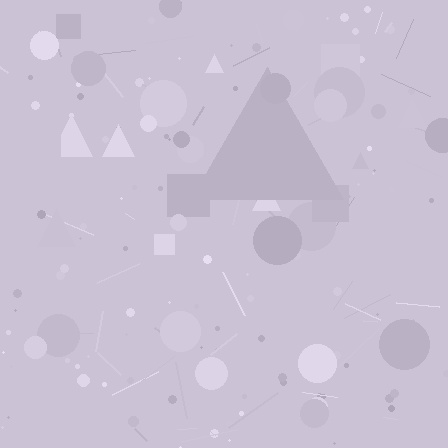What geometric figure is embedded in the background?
A triangle is embedded in the background.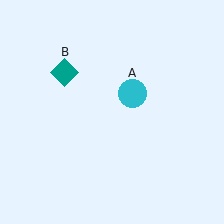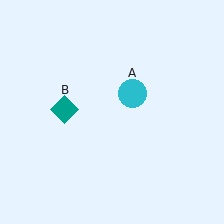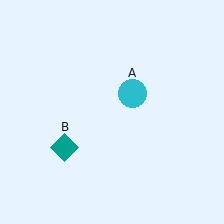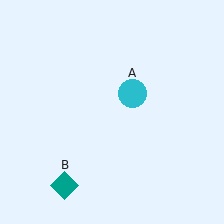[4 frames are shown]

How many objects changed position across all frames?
1 object changed position: teal diamond (object B).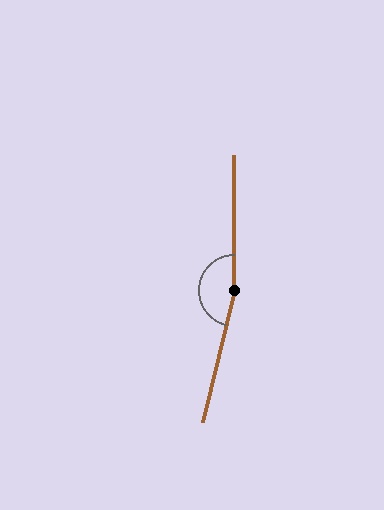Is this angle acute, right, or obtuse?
It is obtuse.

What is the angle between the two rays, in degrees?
Approximately 167 degrees.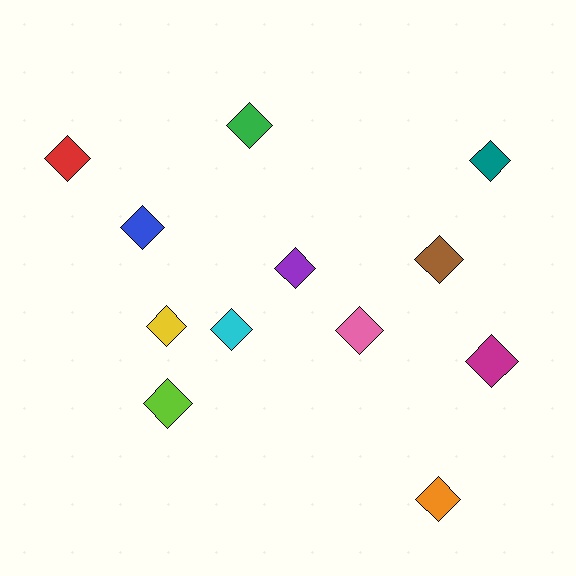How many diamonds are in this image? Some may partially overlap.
There are 12 diamonds.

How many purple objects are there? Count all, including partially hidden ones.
There is 1 purple object.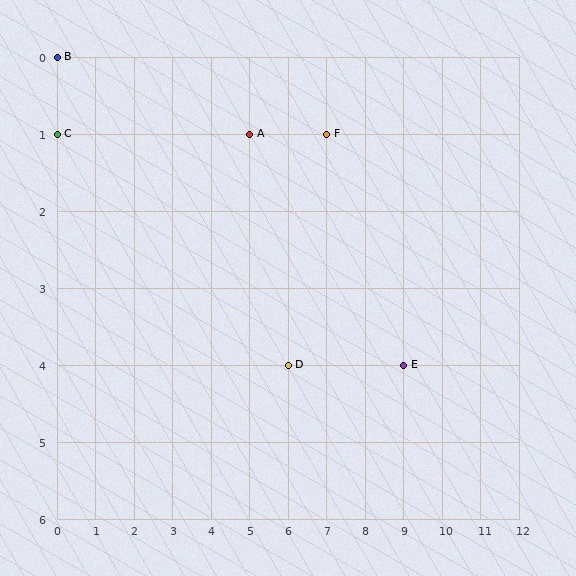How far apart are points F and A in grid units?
Points F and A are 2 columns apart.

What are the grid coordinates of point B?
Point B is at grid coordinates (0, 0).